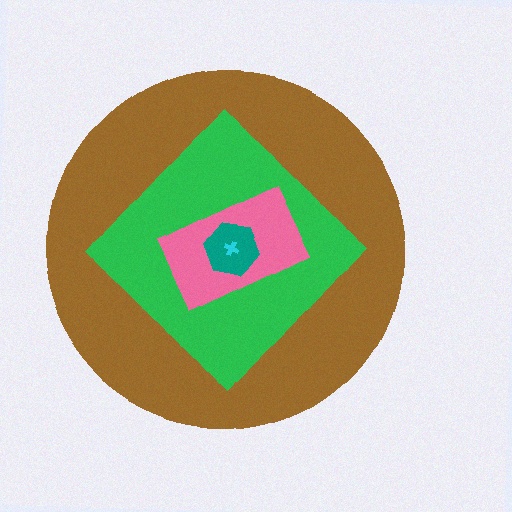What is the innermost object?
The cyan cross.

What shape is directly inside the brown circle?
The green diamond.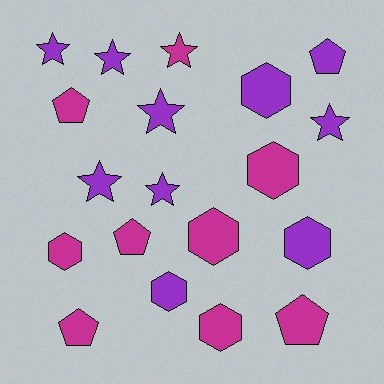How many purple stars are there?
There are 6 purple stars.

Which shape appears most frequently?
Star, with 7 objects.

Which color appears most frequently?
Purple, with 10 objects.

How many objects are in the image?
There are 19 objects.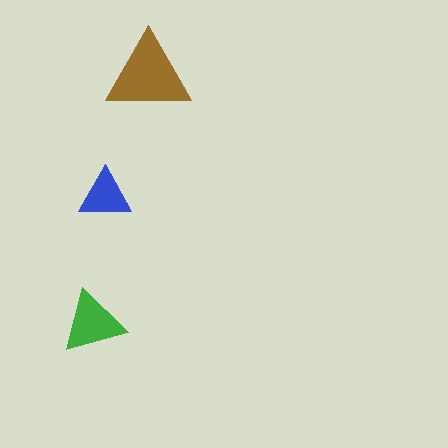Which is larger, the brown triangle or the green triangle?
The brown one.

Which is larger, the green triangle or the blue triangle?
The green one.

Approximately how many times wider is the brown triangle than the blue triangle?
About 1.5 times wider.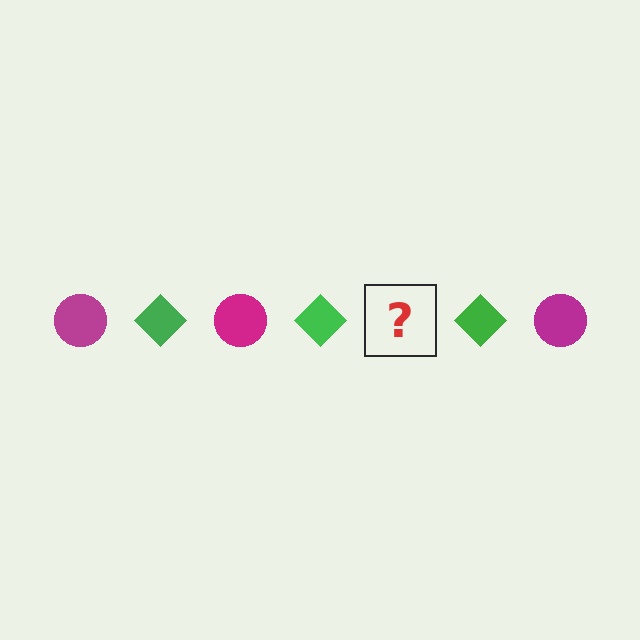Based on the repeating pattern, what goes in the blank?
The blank should be a magenta circle.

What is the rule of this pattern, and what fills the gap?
The rule is that the pattern alternates between magenta circle and green diamond. The gap should be filled with a magenta circle.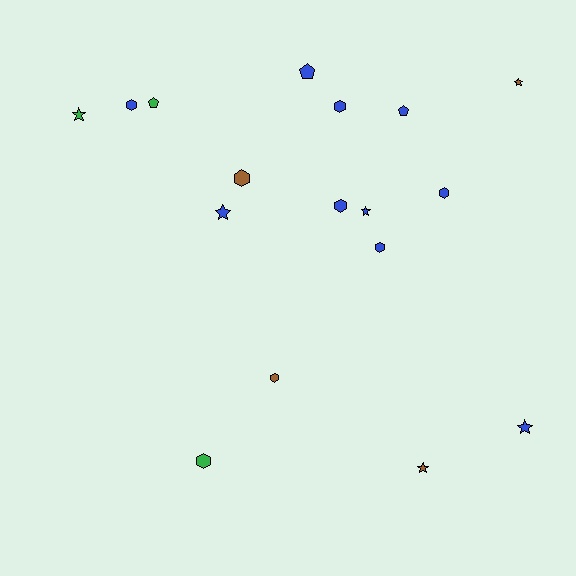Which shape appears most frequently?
Hexagon, with 8 objects.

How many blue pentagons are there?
There are 2 blue pentagons.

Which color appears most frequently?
Blue, with 10 objects.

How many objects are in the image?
There are 17 objects.